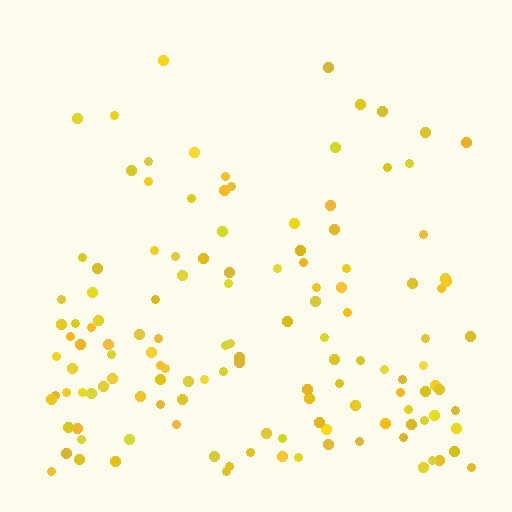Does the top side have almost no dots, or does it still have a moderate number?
Still a moderate number, just noticeably fewer than the bottom.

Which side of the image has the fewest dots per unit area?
The top.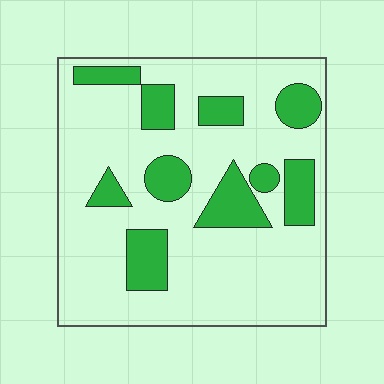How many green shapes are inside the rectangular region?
10.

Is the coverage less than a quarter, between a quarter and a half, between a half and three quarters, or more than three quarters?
Less than a quarter.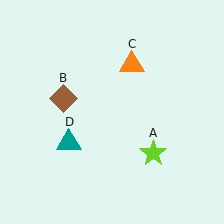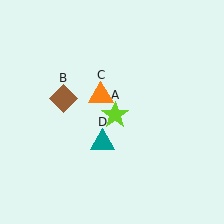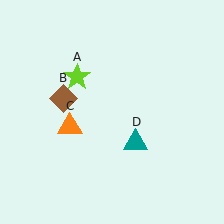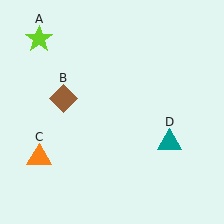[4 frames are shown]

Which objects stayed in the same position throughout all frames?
Brown diamond (object B) remained stationary.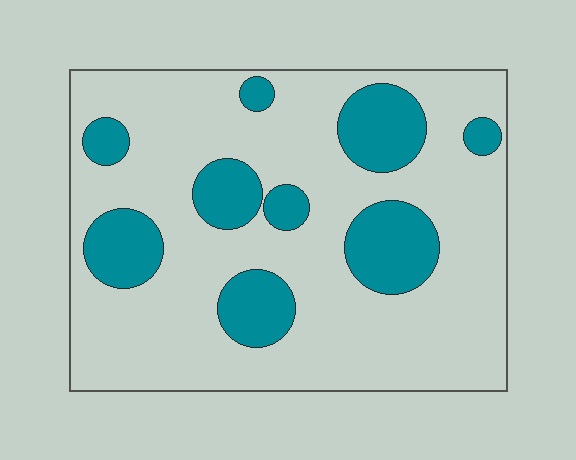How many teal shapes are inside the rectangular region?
9.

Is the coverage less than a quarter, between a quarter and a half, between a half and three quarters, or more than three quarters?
Less than a quarter.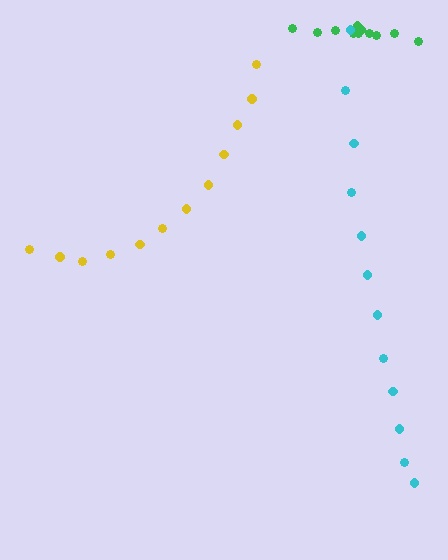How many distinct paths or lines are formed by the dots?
There are 3 distinct paths.